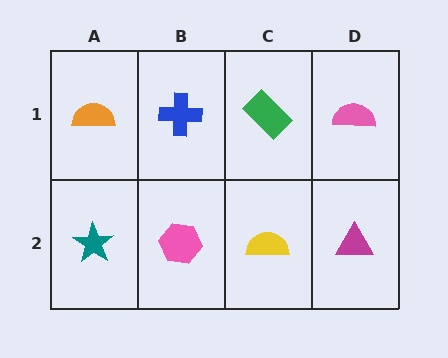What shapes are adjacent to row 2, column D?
A pink semicircle (row 1, column D), a yellow semicircle (row 2, column C).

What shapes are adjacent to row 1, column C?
A yellow semicircle (row 2, column C), a blue cross (row 1, column B), a pink semicircle (row 1, column D).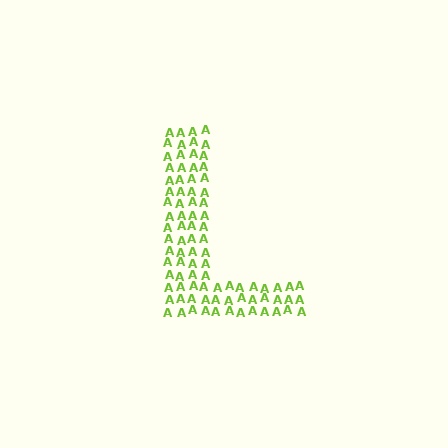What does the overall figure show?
The overall figure shows the letter L.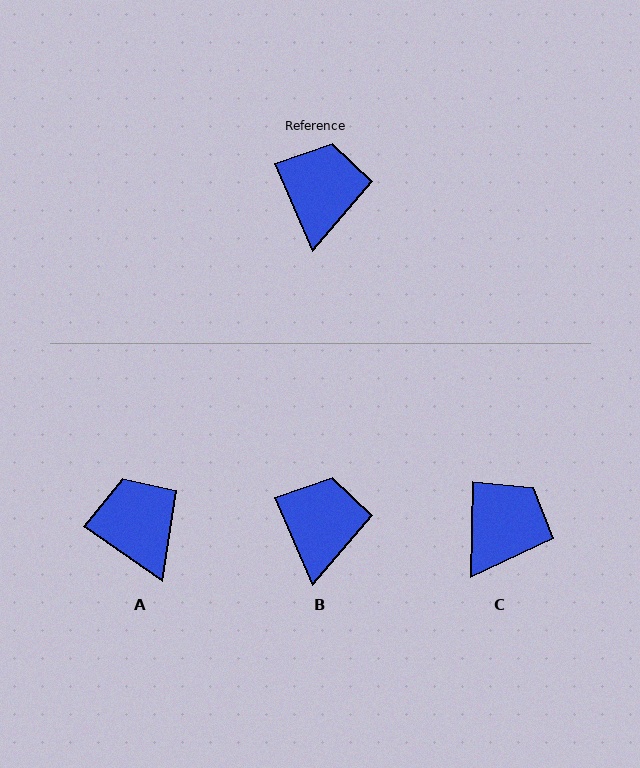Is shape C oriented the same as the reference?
No, it is off by about 25 degrees.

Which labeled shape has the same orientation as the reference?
B.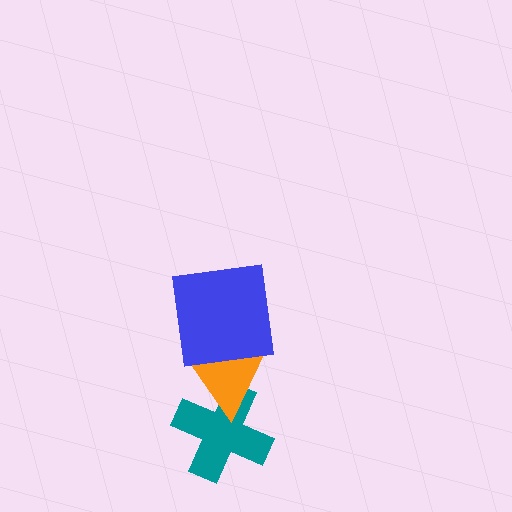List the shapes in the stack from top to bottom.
From top to bottom: the blue square, the orange triangle, the teal cross.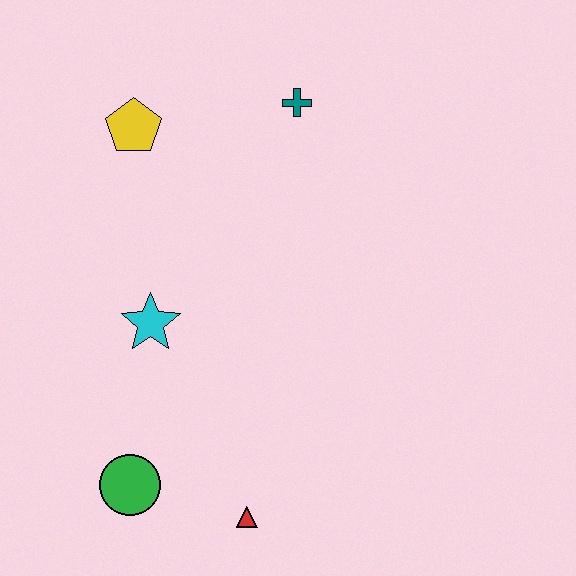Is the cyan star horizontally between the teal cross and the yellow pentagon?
Yes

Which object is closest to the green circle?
The red triangle is closest to the green circle.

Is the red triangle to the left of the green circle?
No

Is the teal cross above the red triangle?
Yes